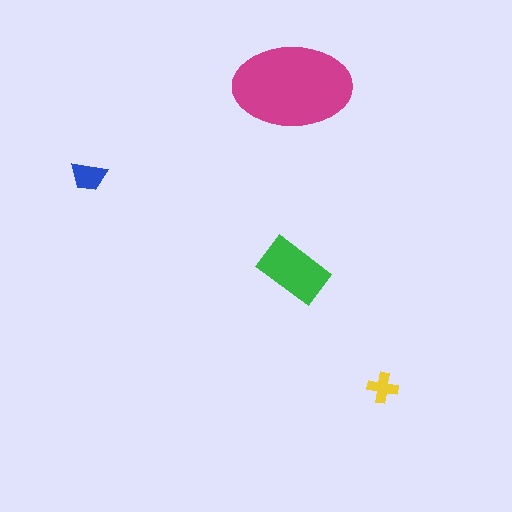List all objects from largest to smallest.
The magenta ellipse, the green rectangle, the blue trapezoid, the yellow cross.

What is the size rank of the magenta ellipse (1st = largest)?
1st.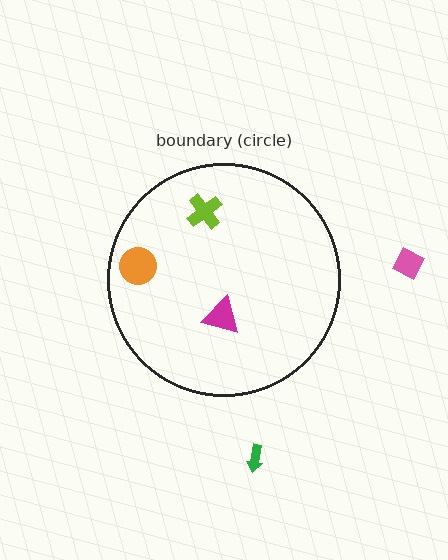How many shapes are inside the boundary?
3 inside, 2 outside.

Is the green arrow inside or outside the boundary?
Outside.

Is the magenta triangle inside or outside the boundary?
Inside.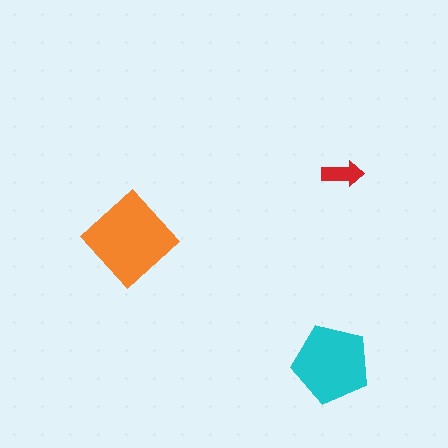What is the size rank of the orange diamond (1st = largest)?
1st.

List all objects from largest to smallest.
The orange diamond, the cyan pentagon, the red arrow.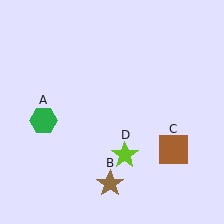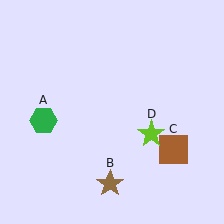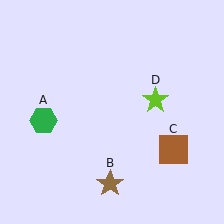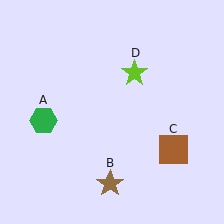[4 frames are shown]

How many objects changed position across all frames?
1 object changed position: lime star (object D).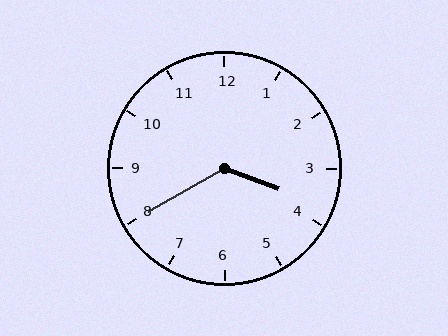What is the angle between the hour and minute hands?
Approximately 130 degrees.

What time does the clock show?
3:40.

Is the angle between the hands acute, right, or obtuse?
It is obtuse.